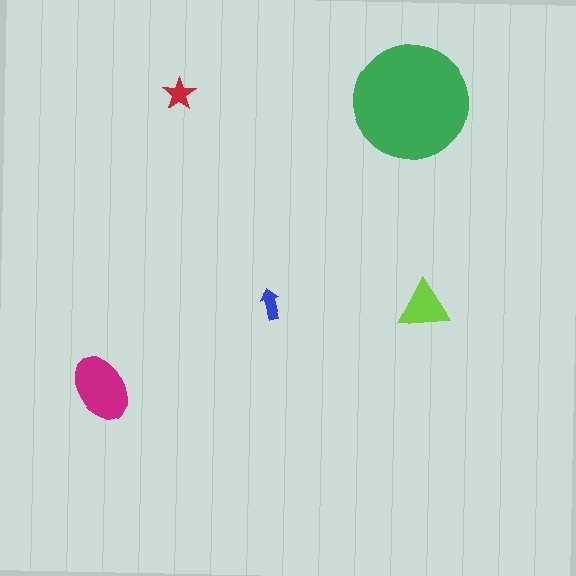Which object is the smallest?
The blue arrow.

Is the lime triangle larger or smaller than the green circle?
Smaller.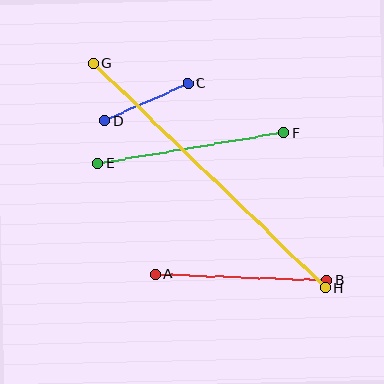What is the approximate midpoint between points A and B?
The midpoint is at approximately (241, 277) pixels.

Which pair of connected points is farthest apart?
Points G and H are farthest apart.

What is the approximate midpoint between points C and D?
The midpoint is at approximately (146, 102) pixels.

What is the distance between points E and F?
The distance is approximately 188 pixels.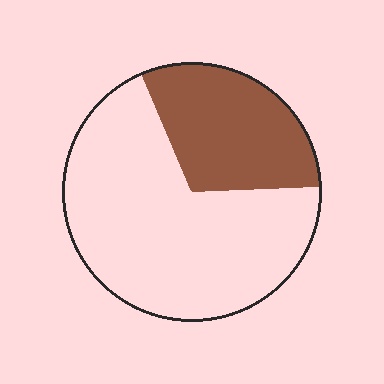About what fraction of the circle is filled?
About one third (1/3).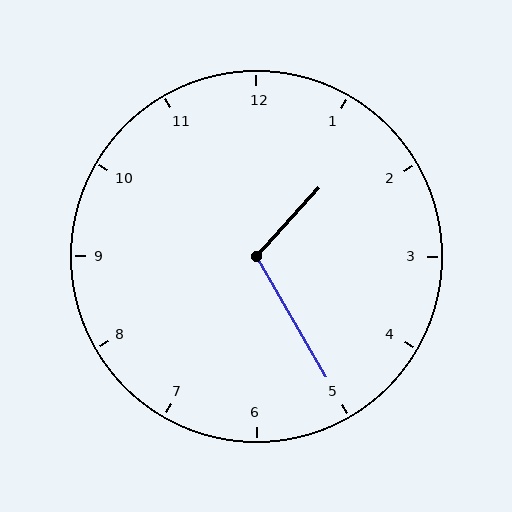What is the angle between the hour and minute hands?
Approximately 108 degrees.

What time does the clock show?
1:25.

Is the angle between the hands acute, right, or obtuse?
It is obtuse.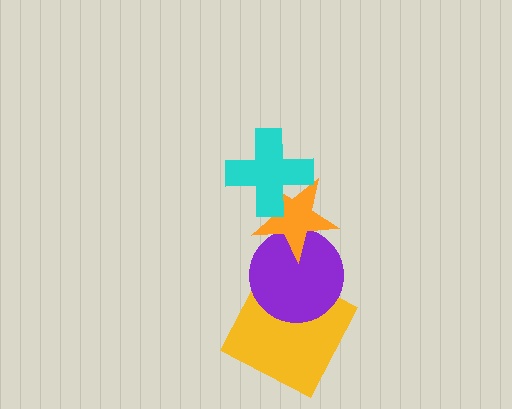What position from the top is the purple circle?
The purple circle is 3rd from the top.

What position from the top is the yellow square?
The yellow square is 4th from the top.